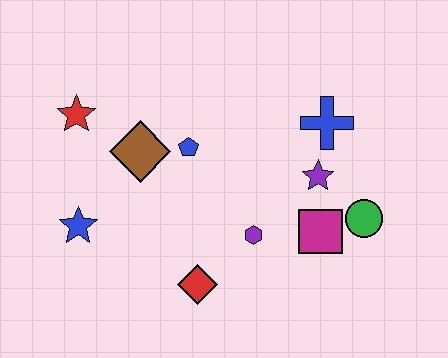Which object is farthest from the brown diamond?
The green circle is farthest from the brown diamond.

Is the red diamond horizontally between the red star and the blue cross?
Yes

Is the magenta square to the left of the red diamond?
No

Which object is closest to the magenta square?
The green circle is closest to the magenta square.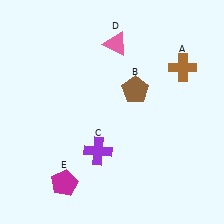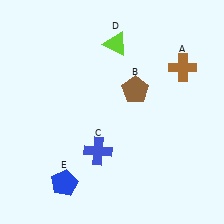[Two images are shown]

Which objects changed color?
C changed from purple to blue. D changed from pink to lime. E changed from magenta to blue.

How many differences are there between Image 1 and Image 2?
There are 3 differences between the two images.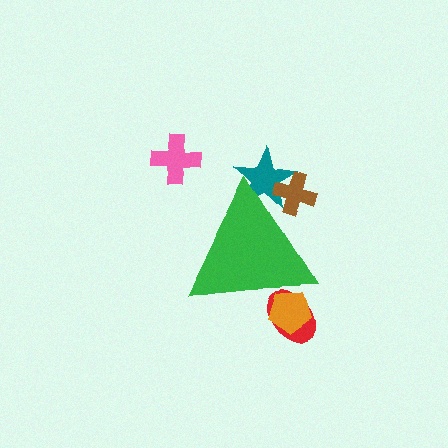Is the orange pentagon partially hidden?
Yes, the orange pentagon is partially hidden behind the green triangle.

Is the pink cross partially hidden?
No, the pink cross is fully visible.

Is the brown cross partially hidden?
Yes, the brown cross is partially hidden behind the green triangle.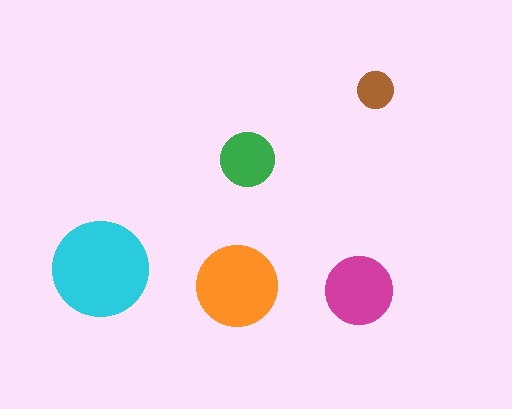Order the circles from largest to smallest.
the cyan one, the orange one, the magenta one, the green one, the brown one.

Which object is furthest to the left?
The cyan circle is leftmost.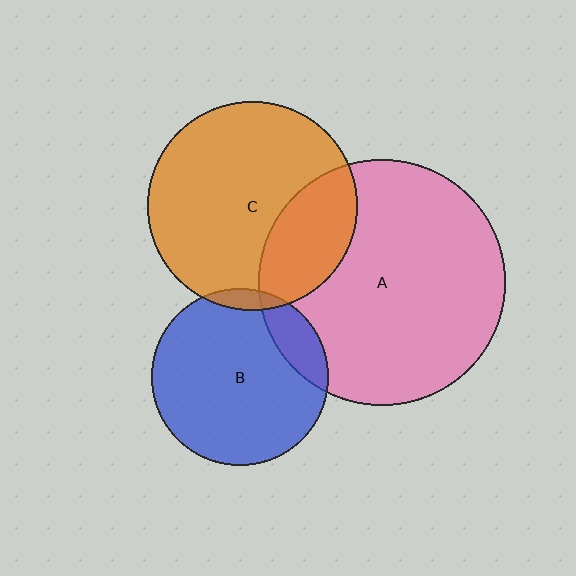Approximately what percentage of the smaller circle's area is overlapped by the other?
Approximately 25%.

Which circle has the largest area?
Circle A (pink).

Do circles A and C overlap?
Yes.